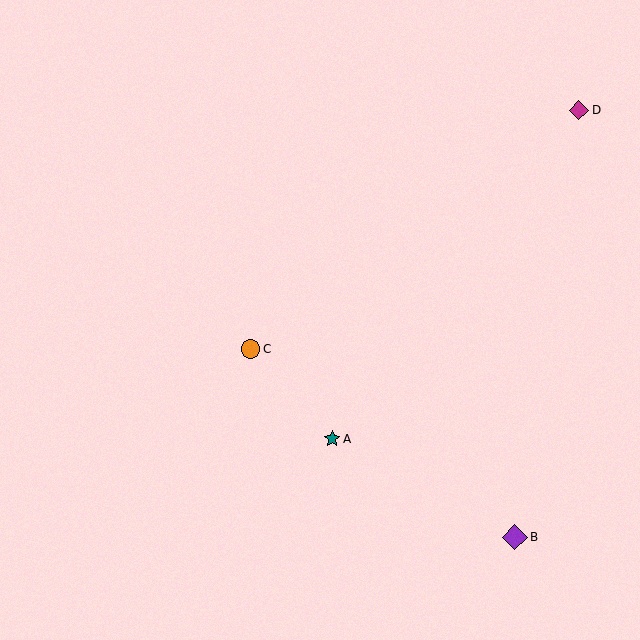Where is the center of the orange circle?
The center of the orange circle is at (250, 349).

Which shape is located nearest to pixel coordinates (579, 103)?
The magenta diamond (labeled D) at (579, 110) is nearest to that location.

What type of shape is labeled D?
Shape D is a magenta diamond.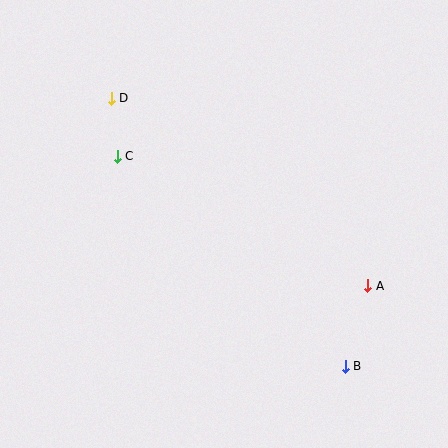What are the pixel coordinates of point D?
Point D is at (111, 98).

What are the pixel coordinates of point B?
Point B is at (345, 366).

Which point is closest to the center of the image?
Point C at (117, 156) is closest to the center.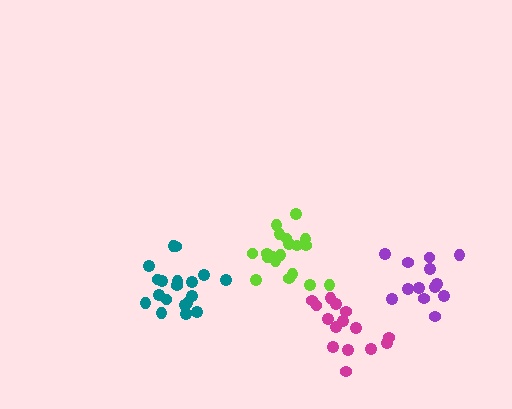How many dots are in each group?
Group 1: 19 dots, Group 2: 15 dots, Group 3: 13 dots, Group 4: 19 dots (66 total).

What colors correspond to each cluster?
The clusters are colored: teal, magenta, purple, lime.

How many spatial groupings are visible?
There are 4 spatial groupings.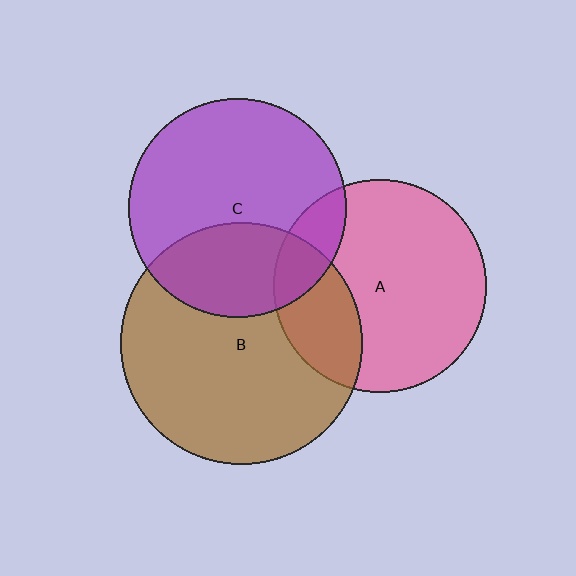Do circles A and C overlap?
Yes.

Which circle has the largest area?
Circle B (brown).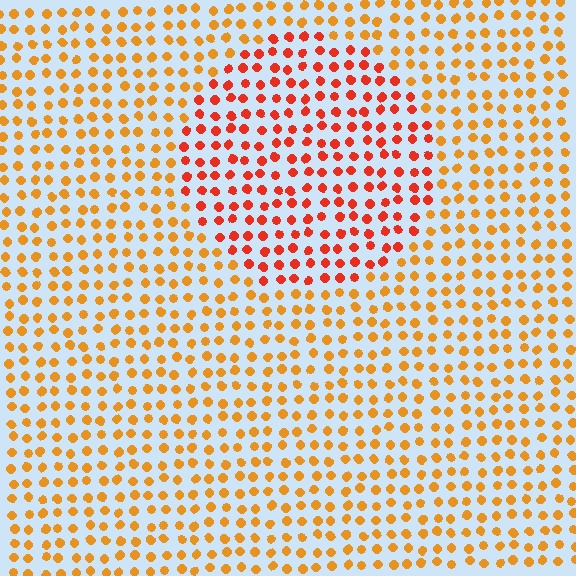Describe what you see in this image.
The image is filled with small orange elements in a uniform arrangement. A circle-shaped region is visible where the elements are tinted to a slightly different hue, forming a subtle color boundary.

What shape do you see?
I see a circle.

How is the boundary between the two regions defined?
The boundary is defined purely by a slight shift in hue (about 31 degrees). Spacing, size, and orientation are identical on both sides.